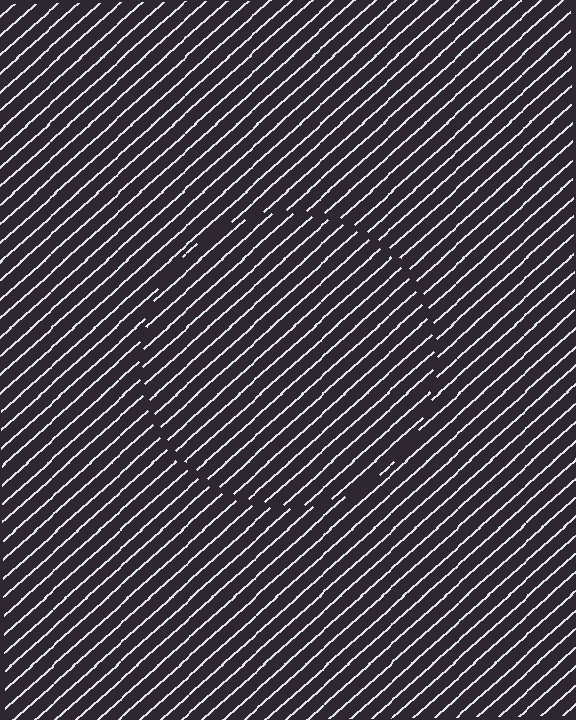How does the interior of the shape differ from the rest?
The interior of the shape contains the same grating, shifted by half a period — the contour is defined by the phase discontinuity where line-ends from the inner and outer gratings abut.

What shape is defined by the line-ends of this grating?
An illusory circle. The interior of the shape contains the same grating, shifted by half a period — the contour is defined by the phase discontinuity where line-ends from the inner and outer gratings abut.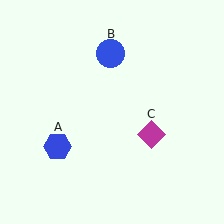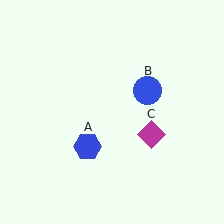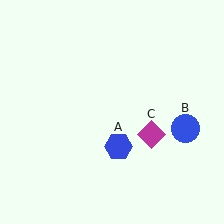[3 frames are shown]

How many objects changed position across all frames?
2 objects changed position: blue hexagon (object A), blue circle (object B).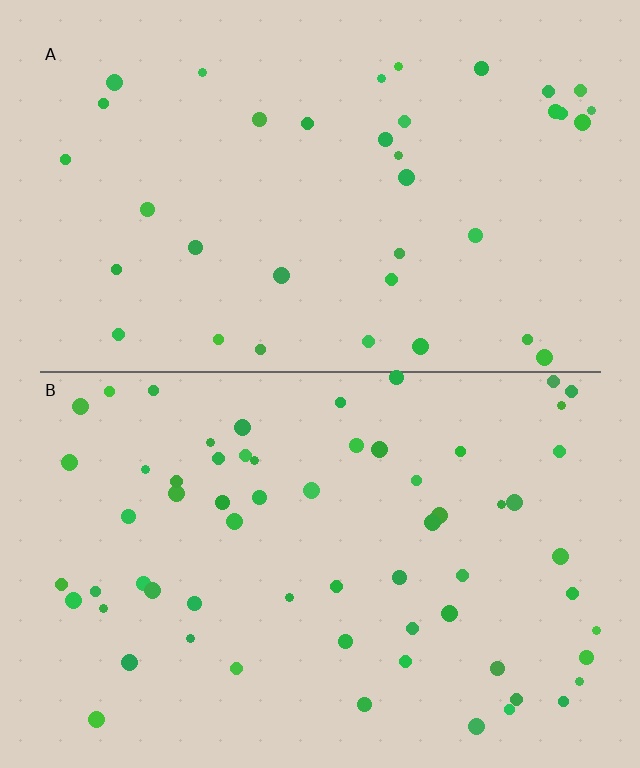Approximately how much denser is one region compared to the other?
Approximately 1.7× — region B over region A.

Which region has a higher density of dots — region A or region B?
B (the bottom).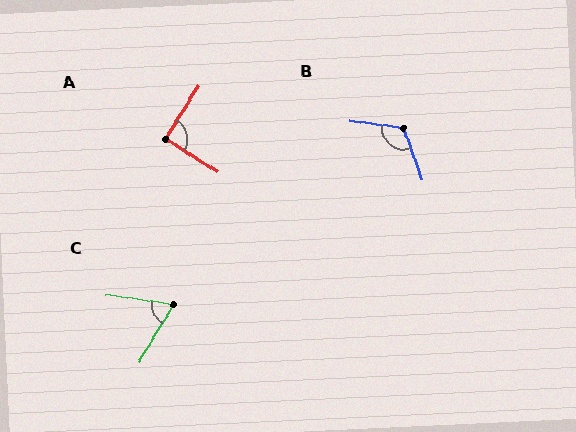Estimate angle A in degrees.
Approximately 90 degrees.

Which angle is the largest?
B, at approximately 117 degrees.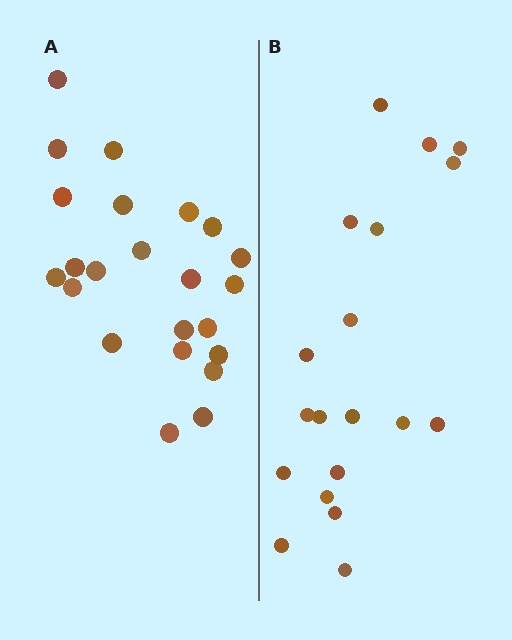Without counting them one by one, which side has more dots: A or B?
Region A (the left region) has more dots.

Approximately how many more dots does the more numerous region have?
Region A has about 4 more dots than region B.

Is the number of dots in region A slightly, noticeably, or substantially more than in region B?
Region A has only slightly more — the two regions are fairly close. The ratio is roughly 1.2 to 1.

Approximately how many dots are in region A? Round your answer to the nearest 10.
About 20 dots. (The exact count is 23, which rounds to 20.)